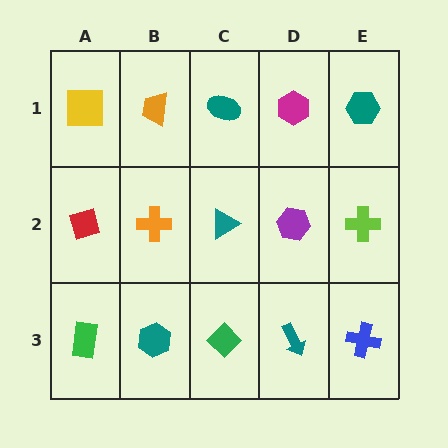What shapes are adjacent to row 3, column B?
An orange cross (row 2, column B), a green rectangle (row 3, column A), a green diamond (row 3, column C).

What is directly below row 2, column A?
A green rectangle.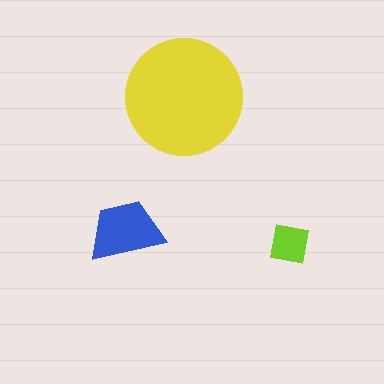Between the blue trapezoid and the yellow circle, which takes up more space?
The yellow circle.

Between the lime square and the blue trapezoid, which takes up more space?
The blue trapezoid.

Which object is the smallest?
The lime square.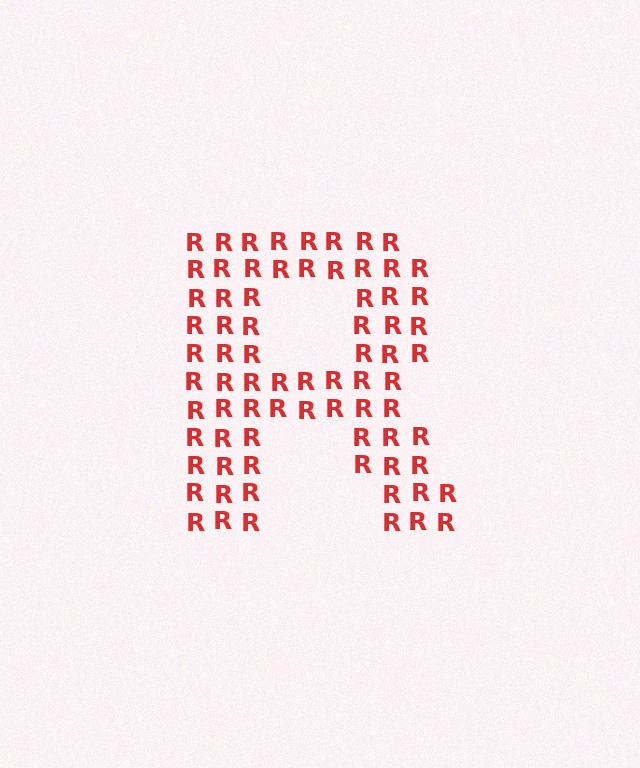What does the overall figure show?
The overall figure shows the letter R.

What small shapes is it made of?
It is made of small letter R's.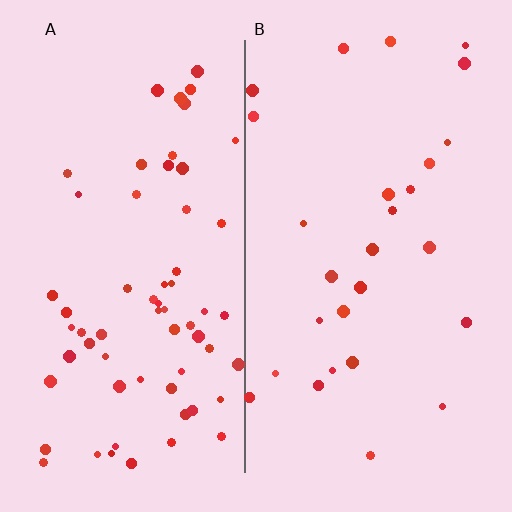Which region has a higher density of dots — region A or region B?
A (the left).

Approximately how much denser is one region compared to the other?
Approximately 2.4× — region A over region B.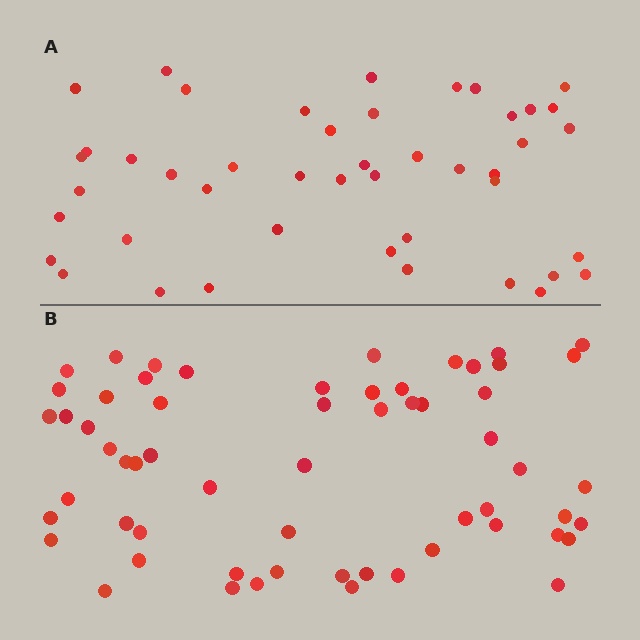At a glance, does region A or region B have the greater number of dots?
Region B (the bottom region) has more dots.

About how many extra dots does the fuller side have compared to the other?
Region B has approximately 15 more dots than region A.